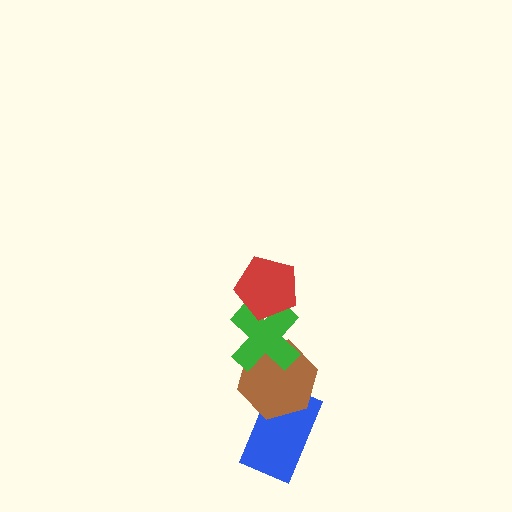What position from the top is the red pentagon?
The red pentagon is 1st from the top.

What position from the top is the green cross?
The green cross is 2nd from the top.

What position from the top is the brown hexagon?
The brown hexagon is 3rd from the top.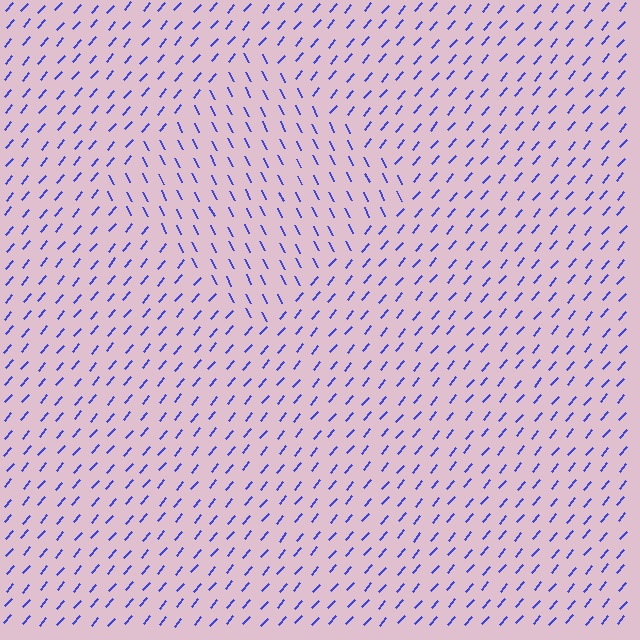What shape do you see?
I see a diamond.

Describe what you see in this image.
The image is filled with small blue line segments. A diamond region in the image has lines oriented differently from the surrounding lines, creating a visible texture boundary.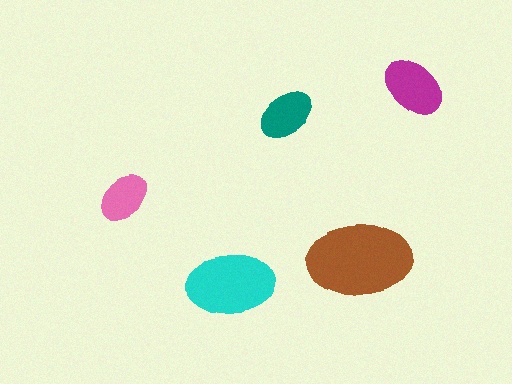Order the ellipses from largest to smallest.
the brown one, the cyan one, the magenta one, the teal one, the pink one.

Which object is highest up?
The magenta ellipse is topmost.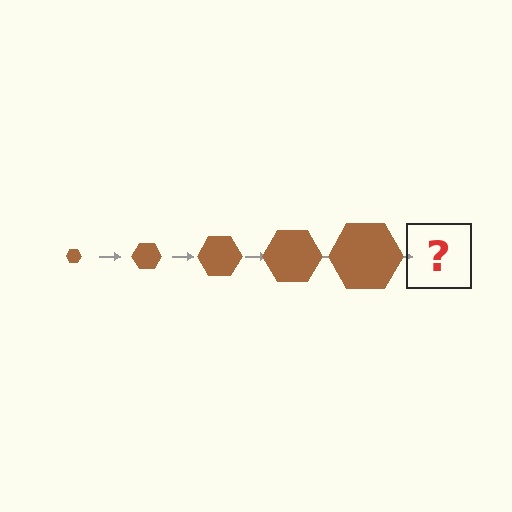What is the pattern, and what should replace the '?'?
The pattern is that the hexagon gets progressively larger each step. The '?' should be a brown hexagon, larger than the previous one.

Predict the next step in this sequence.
The next step is a brown hexagon, larger than the previous one.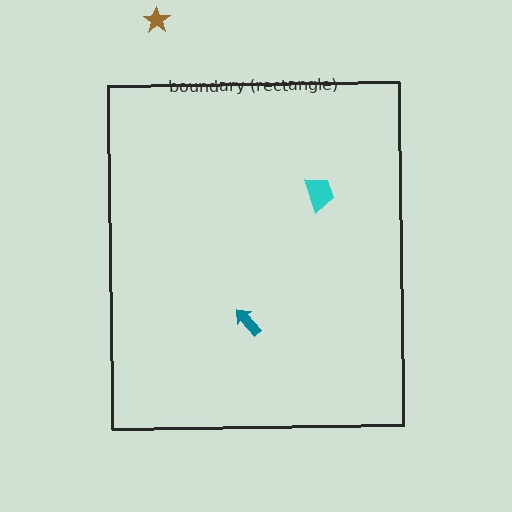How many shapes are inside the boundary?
2 inside, 1 outside.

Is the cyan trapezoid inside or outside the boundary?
Inside.